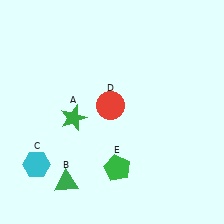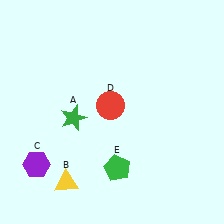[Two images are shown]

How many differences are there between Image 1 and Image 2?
There are 2 differences between the two images.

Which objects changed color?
B changed from green to yellow. C changed from cyan to purple.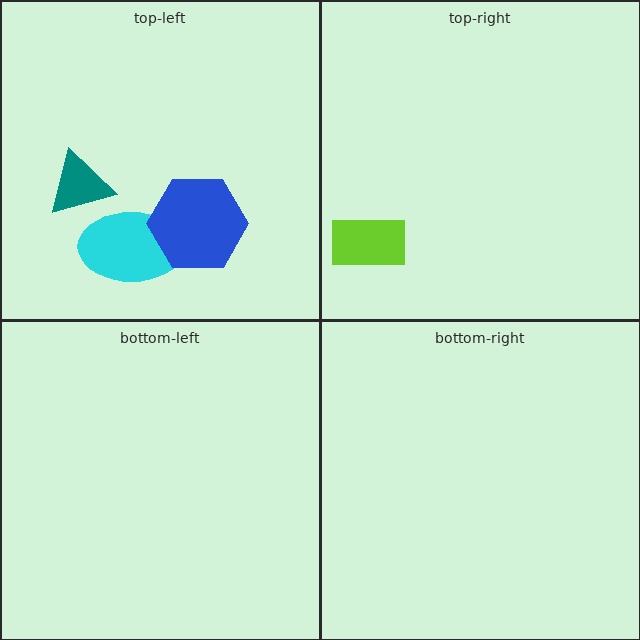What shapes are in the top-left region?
The cyan ellipse, the teal triangle, the blue hexagon.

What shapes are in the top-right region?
The lime rectangle.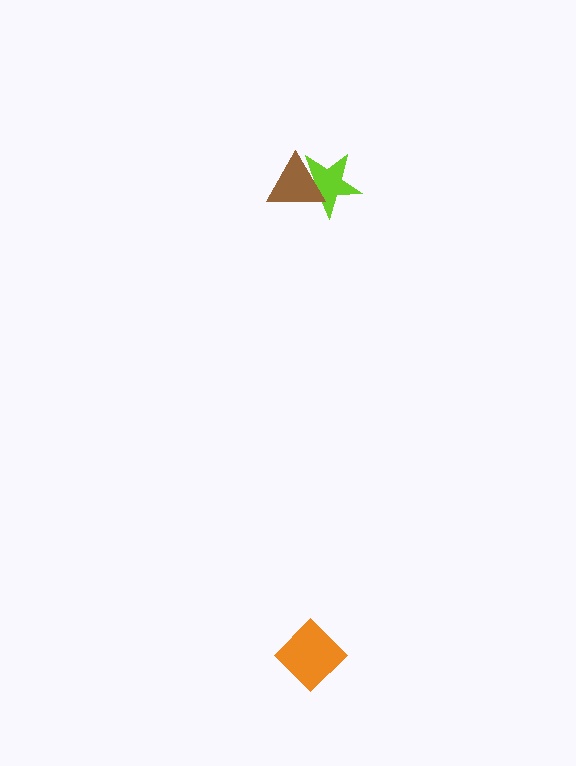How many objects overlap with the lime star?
1 object overlaps with the lime star.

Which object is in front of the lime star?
The brown triangle is in front of the lime star.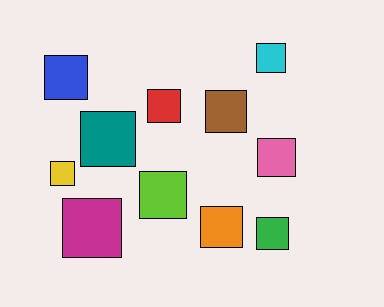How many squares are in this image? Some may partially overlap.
There are 11 squares.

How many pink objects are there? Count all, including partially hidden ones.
There is 1 pink object.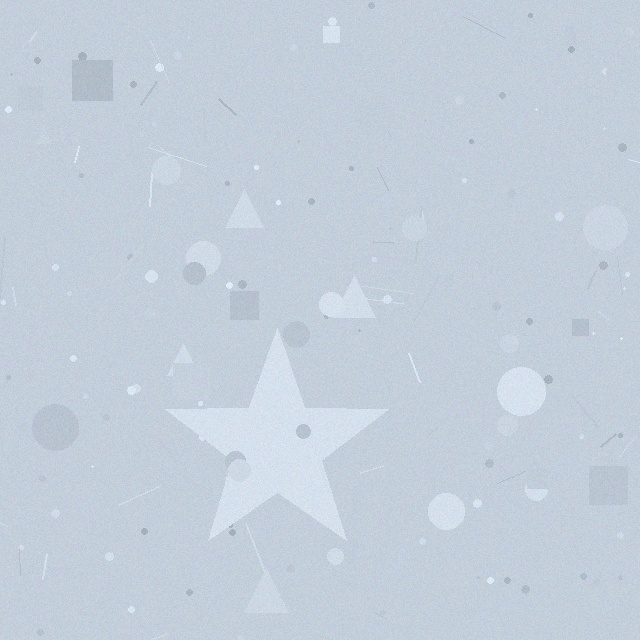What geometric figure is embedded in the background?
A star is embedded in the background.